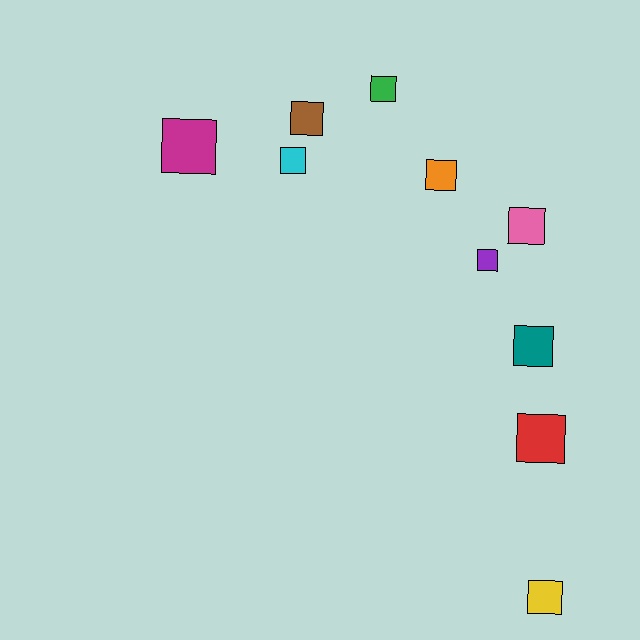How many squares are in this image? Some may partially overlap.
There are 10 squares.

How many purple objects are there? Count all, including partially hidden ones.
There is 1 purple object.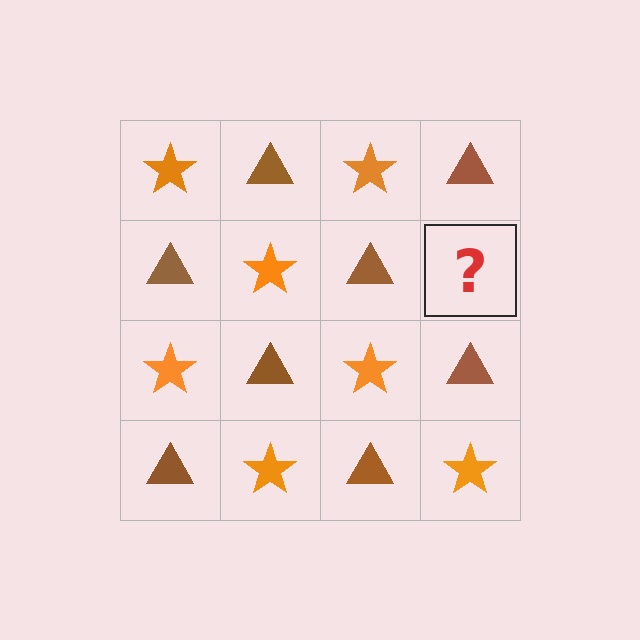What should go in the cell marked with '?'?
The missing cell should contain an orange star.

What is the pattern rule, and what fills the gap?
The rule is that it alternates orange star and brown triangle in a checkerboard pattern. The gap should be filled with an orange star.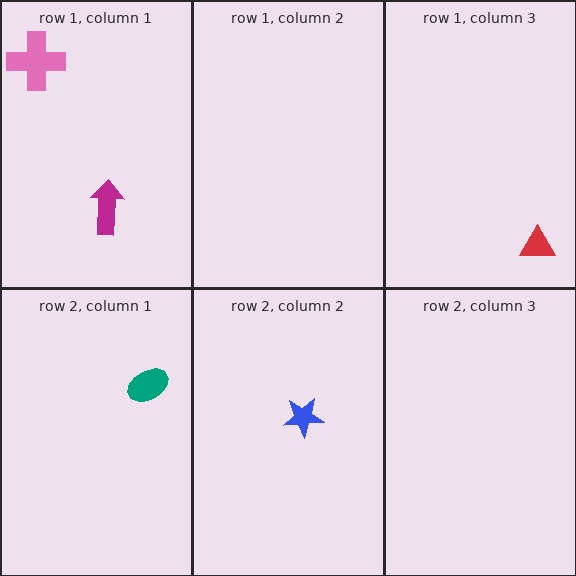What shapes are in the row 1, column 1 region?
The magenta arrow, the pink cross.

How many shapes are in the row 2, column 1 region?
1.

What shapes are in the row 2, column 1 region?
The teal ellipse.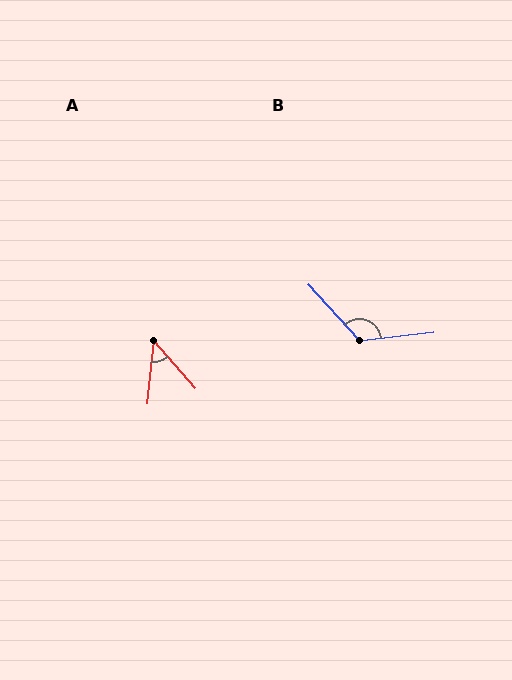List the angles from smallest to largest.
A (47°), B (126°).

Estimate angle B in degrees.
Approximately 126 degrees.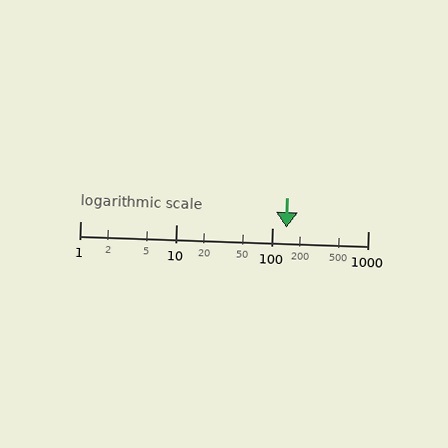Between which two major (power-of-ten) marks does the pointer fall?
The pointer is between 100 and 1000.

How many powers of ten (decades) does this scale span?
The scale spans 3 decades, from 1 to 1000.